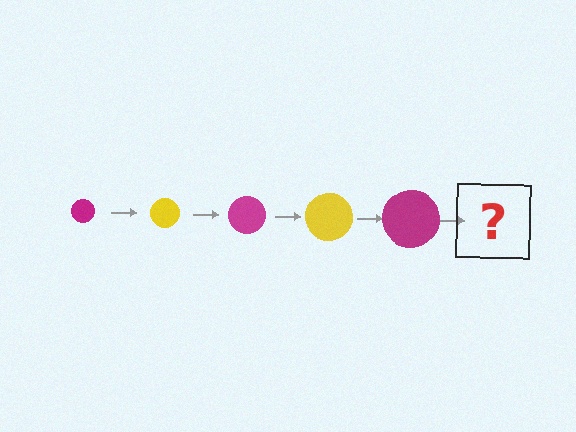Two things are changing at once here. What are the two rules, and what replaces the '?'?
The two rules are that the circle grows larger each step and the color cycles through magenta and yellow. The '?' should be a yellow circle, larger than the previous one.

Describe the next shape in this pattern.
It should be a yellow circle, larger than the previous one.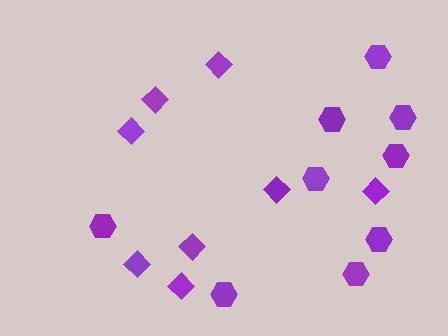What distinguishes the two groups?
There are 2 groups: one group of hexagons (9) and one group of diamonds (8).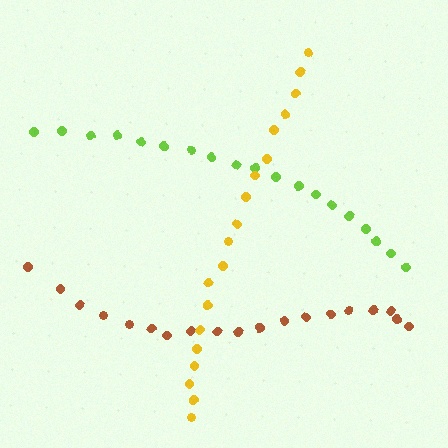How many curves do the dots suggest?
There are 3 distinct paths.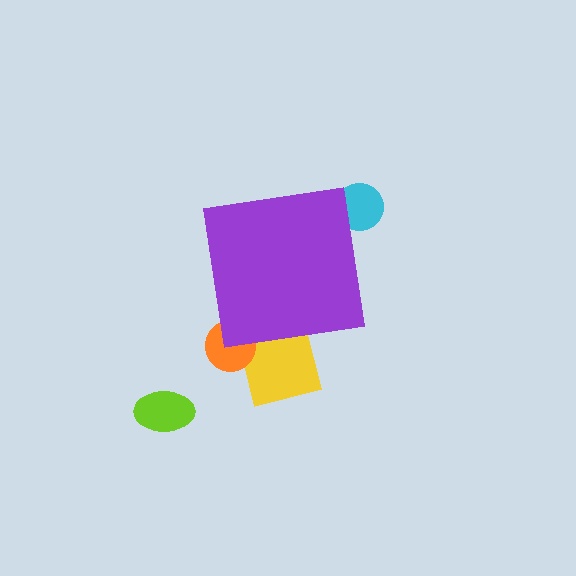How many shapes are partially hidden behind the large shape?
3 shapes are partially hidden.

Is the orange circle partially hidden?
Yes, the orange circle is partially hidden behind the purple square.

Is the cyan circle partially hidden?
Yes, the cyan circle is partially hidden behind the purple square.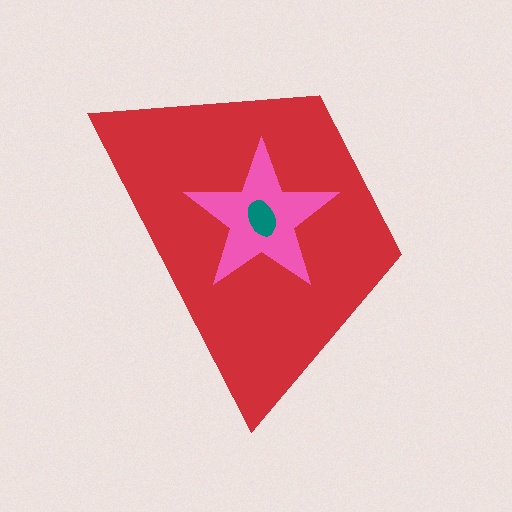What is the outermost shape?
The red trapezoid.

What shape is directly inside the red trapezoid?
The pink star.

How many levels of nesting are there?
3.